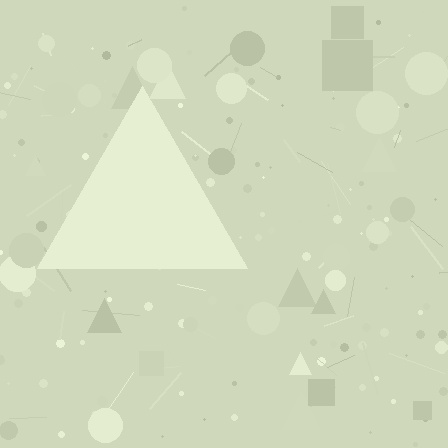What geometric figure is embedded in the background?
A triangle is embedded in the background.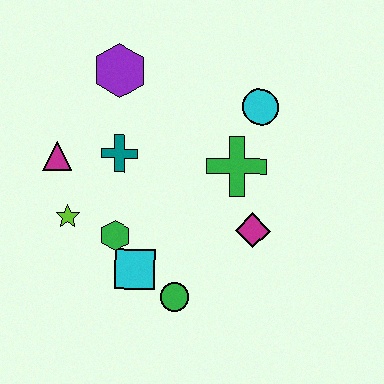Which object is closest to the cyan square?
The green hexagon is closest to the cyan square.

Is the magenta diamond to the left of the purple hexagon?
No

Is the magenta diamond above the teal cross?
No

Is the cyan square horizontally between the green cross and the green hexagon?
Yes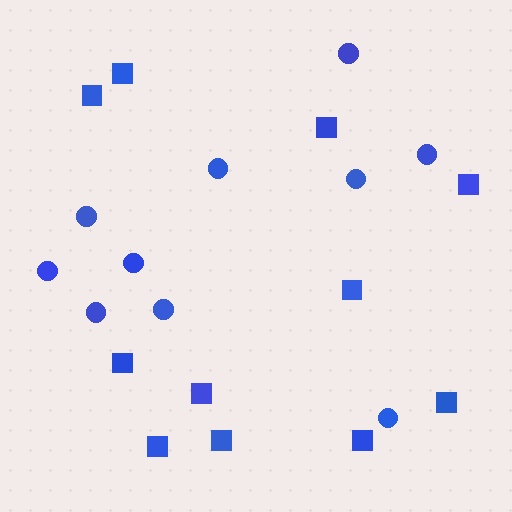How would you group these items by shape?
There are 2 groups: one group of circles (10) and one group of squares (11).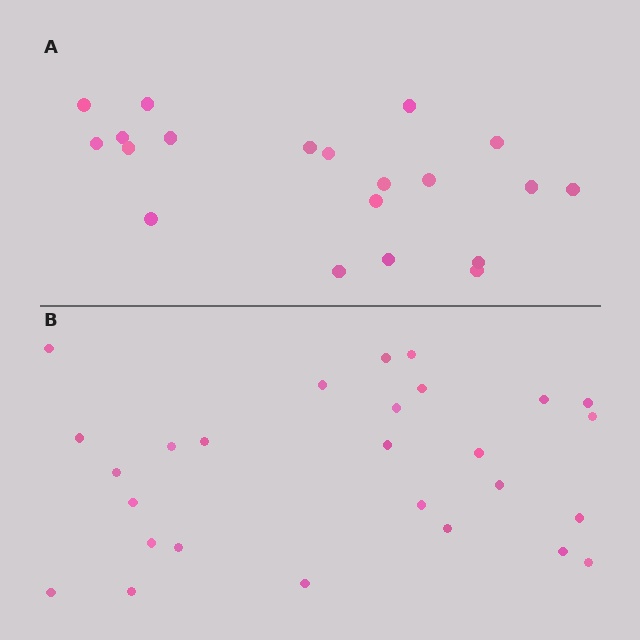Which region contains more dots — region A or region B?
Region B (the bottom region) has more dots.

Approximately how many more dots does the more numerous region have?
Region B has roughly 8 or so more dots than region A.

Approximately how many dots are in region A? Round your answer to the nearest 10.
About 20 dots.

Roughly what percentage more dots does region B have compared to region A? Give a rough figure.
About 35% more.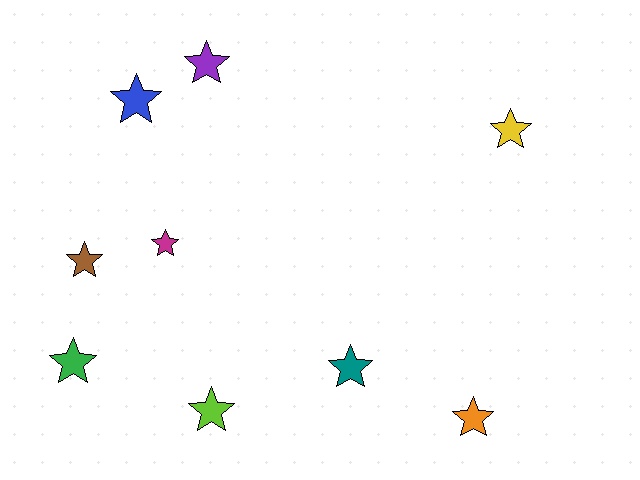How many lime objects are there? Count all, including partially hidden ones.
There is 1 lime object.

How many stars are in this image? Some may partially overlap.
There are 9 stars.